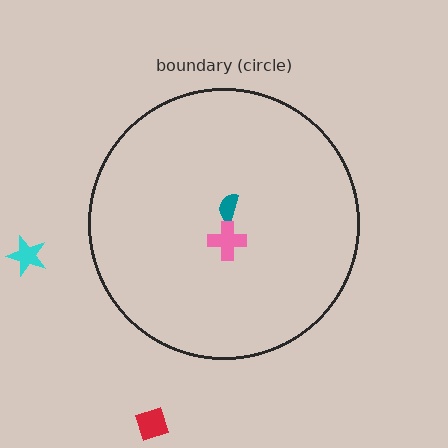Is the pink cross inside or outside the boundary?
Inside.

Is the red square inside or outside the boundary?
Outside.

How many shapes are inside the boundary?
2 inside, 2 outside.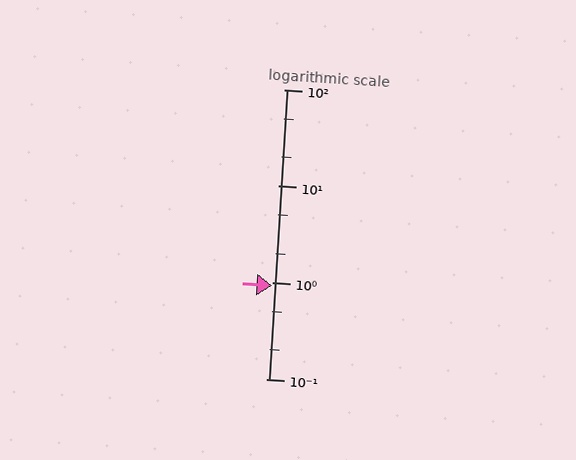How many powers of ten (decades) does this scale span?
The scale spans 3 decades, from 0.1 to 100.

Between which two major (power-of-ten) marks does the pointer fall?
The pointer is between 0.1 and 1.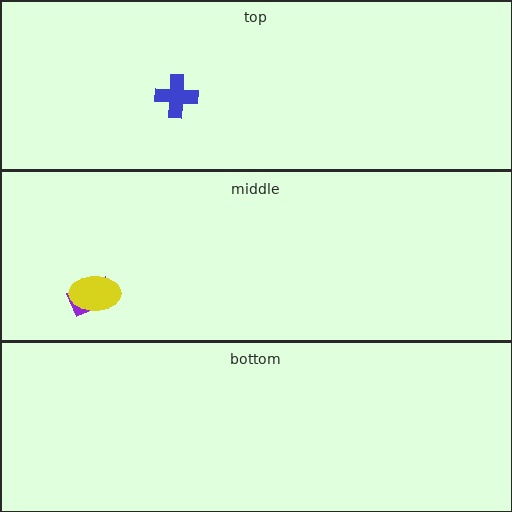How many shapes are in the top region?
1.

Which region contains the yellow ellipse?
The middle region.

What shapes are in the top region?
The blue cross.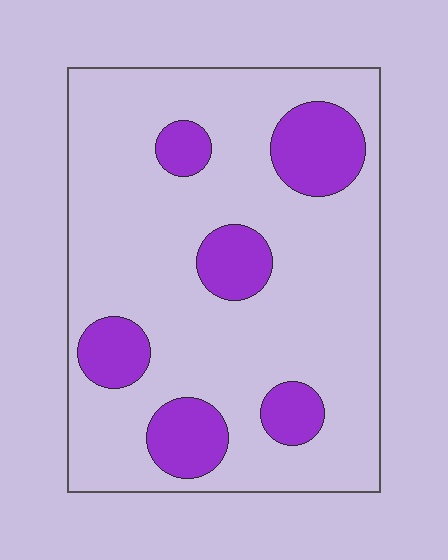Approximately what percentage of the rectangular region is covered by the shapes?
Approximately 20%.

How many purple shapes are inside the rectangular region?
6.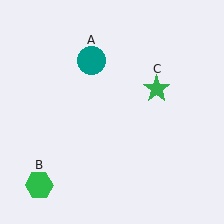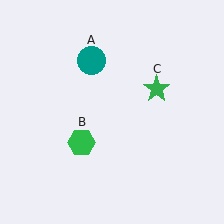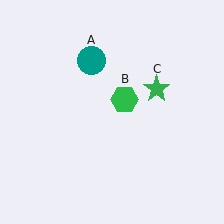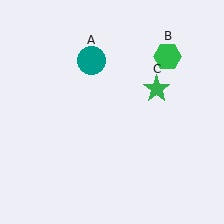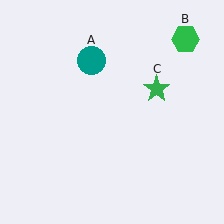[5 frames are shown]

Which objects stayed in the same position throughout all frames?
Teal circle (object A) and green star (object C) remained stationary.